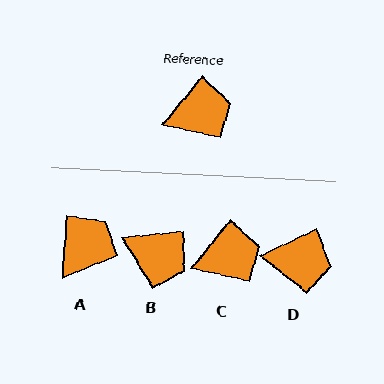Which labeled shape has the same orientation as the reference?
C.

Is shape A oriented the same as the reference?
No, it is off by about 35 degrees.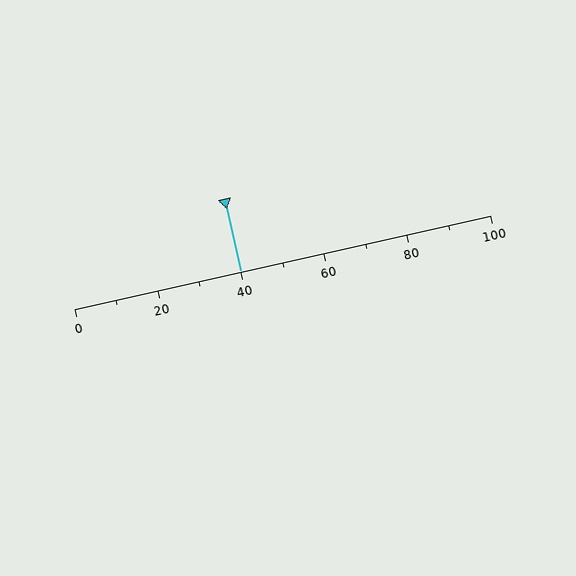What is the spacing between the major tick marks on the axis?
The major ticks are spaced 20 apart.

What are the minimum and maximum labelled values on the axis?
The axis runs from 0 to 100.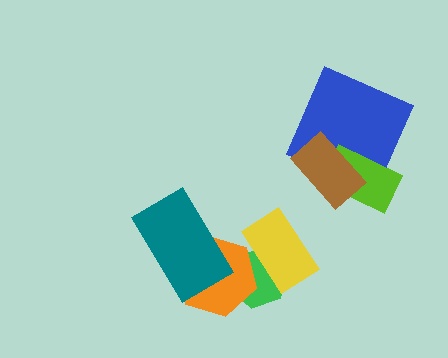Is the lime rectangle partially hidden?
Yes, it is partially covered by another shape.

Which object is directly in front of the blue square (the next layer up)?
The lime rectangle is directly in front of the blue square.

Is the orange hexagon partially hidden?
Yes, it is partially covered by another shape.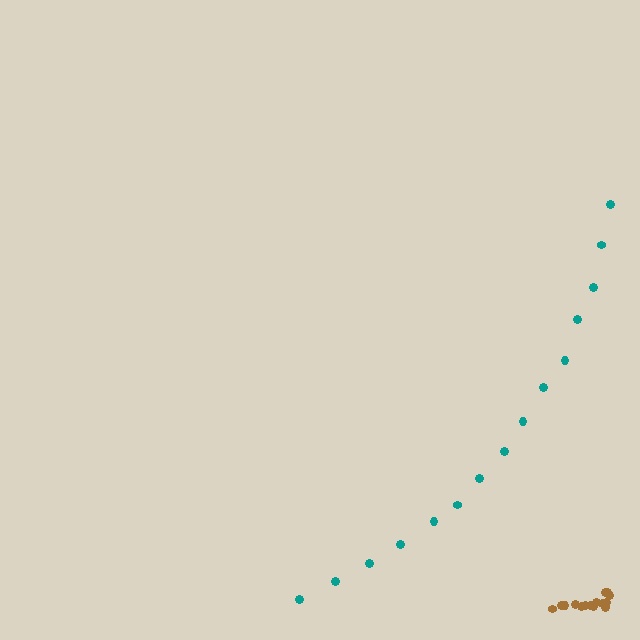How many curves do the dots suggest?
There are 2 distinct paths.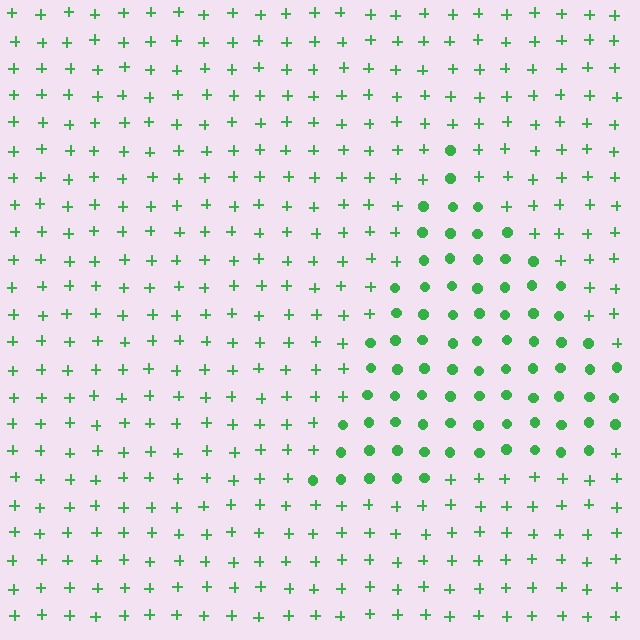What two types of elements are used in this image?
The image uses circles inside the triangle region and plus signs outside it.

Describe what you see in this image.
The image is filled with small green elements arranged in a uniform grid. A triangle-shaped region contains circles, while the surrounding area contains plus signs. The boundary is defined purely by the change in element shape.